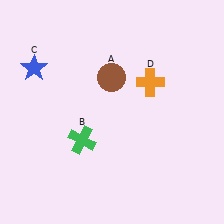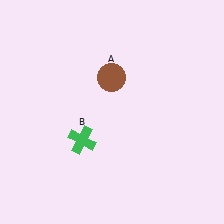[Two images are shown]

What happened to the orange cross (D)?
The orange cross (D) was removed in Image 2. It was in the top-right area of Image 1.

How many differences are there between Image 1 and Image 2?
There are 2 differences between the two images.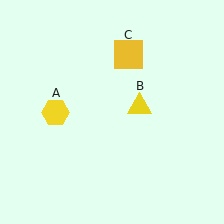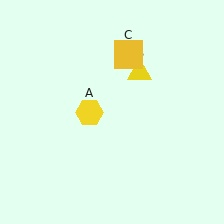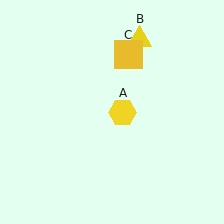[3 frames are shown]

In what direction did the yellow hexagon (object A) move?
The yellow hexagon (object A) moved right.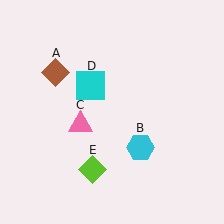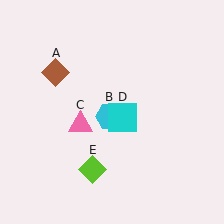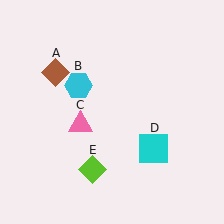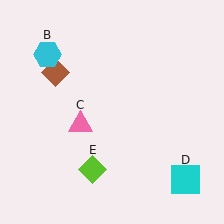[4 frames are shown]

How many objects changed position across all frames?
2 objects changed position: cyan hexagon (object B), cyan square (object D).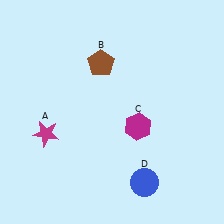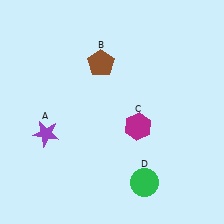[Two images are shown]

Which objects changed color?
A changed from magenta to purple. D changed from blue to green.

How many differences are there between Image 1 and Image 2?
There are 2 differences between the two images.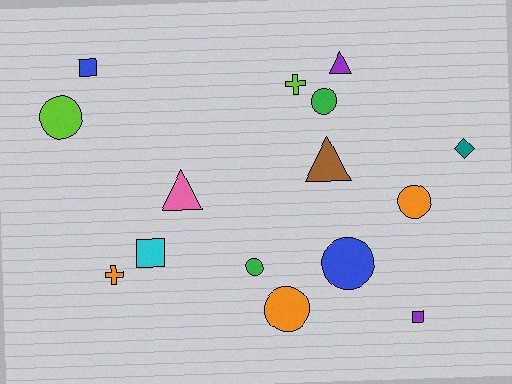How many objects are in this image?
There are 15 objects.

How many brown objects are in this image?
There is 1 brown object.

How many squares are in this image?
There are 3 squares.